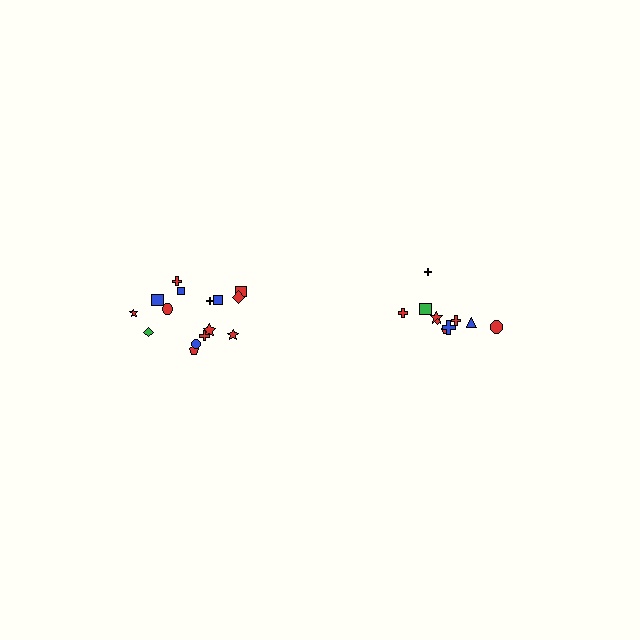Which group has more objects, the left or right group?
The left group.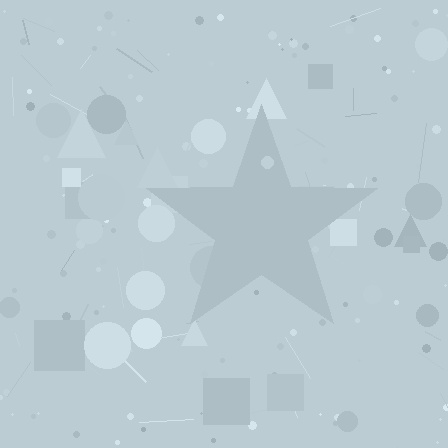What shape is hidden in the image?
A star is hidden in the image.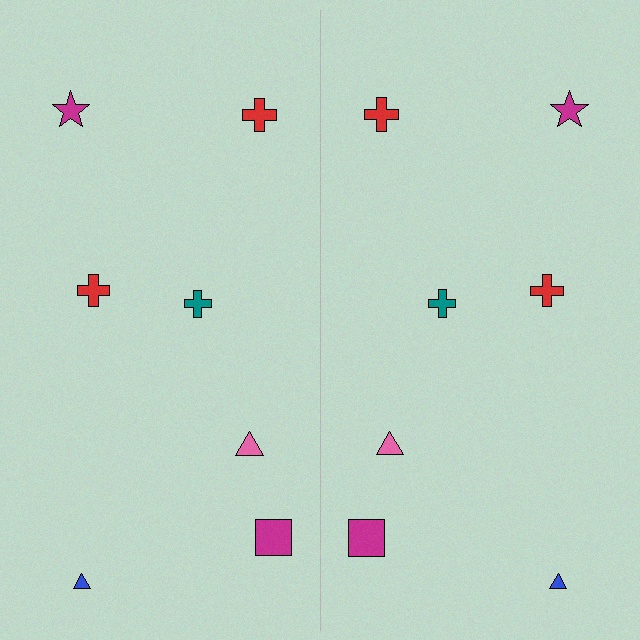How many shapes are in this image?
There are 14 shapes in this image.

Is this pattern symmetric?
Yes, this pattern has bilateral (reflection) symmetry.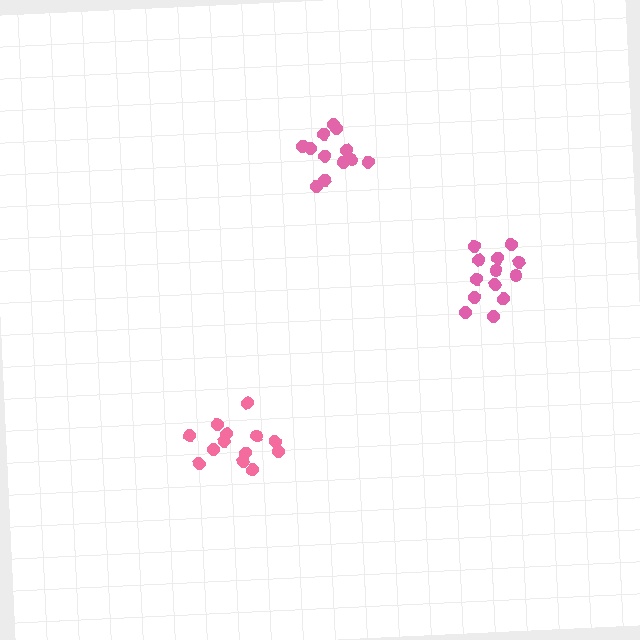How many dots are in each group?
Group 1: 13 dots, Group 2: 12 dots, Group 3: 13 dots (38 total).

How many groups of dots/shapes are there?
There are 3 groups.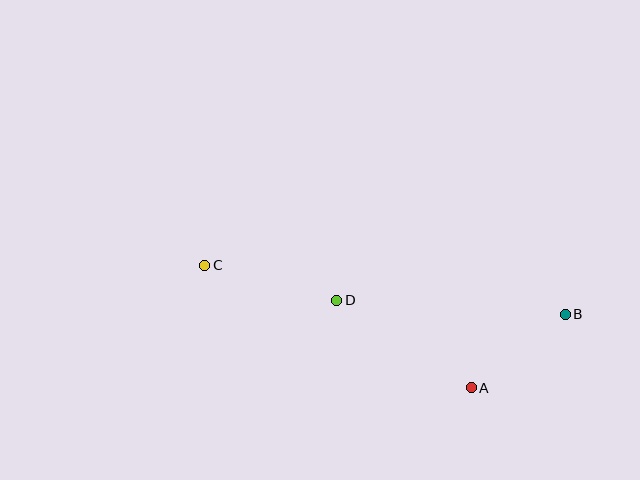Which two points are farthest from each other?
Points B and C are farthest from each other.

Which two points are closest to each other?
Points A and B are closest to each other.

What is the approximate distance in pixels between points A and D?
The distance between A and D is approximately 161 pixels.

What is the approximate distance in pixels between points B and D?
The distance between B and D is approximately 229 pixels.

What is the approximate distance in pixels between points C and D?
The distance between C and D is approximately 136 pixels.